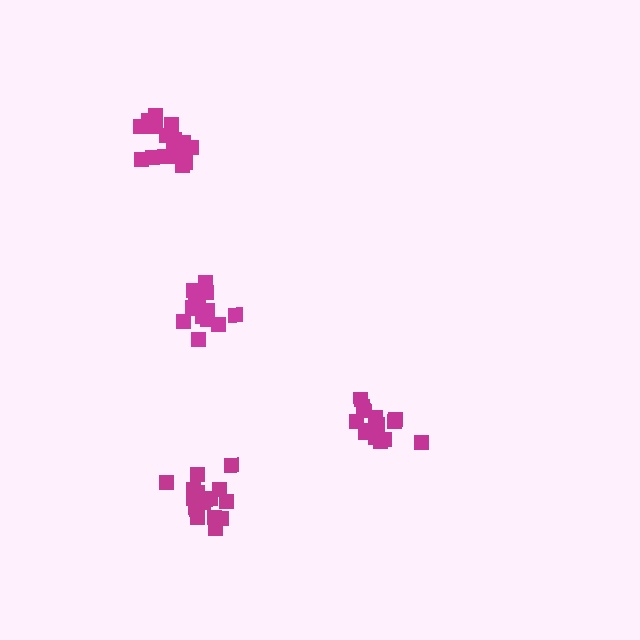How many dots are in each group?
Group 1: 16 dots, Group 2: 15 dots, Group 3: 18 dots, Group 4: 17 dots (66 total).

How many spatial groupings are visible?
There are 4 spatial groupings.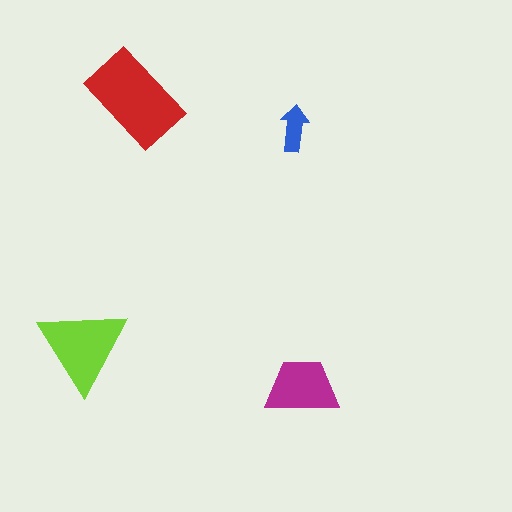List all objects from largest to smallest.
The red rectangle, the lime triangle, the magenta trapezoid, the blue arrow.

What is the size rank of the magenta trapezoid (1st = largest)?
3rd.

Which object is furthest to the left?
The lime triangle is leftmost.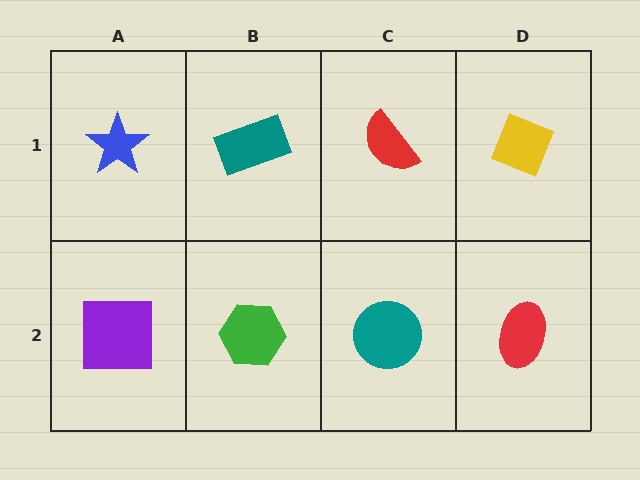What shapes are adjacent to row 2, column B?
A teal rectangle (row 1, column B), a purple square (row 2, column A), a teal circle (row 2, column C).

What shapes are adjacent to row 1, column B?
A green hexagon (row 2, column B), a blue star (row 1, column A), a red semicircle (row 1, column C).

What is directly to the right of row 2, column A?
A green hexagon.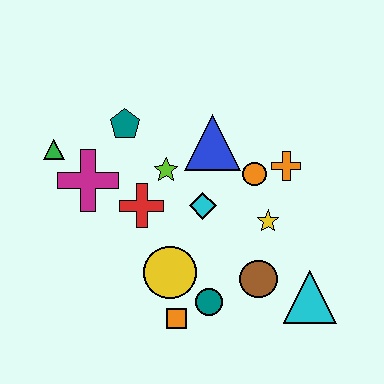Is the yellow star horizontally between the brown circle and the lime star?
No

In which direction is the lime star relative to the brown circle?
The lime star is above the brown circle.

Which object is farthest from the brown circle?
The green triangle is farthest from the brown circle.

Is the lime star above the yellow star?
Yes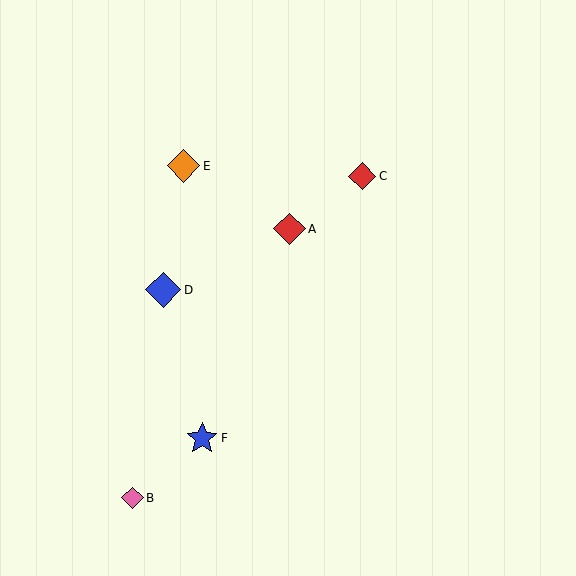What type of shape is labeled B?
Shape B is a pink diamond.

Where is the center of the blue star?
The center of the blue star is at (202, 438).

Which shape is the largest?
The blue diamond (labeled D) is the largest.